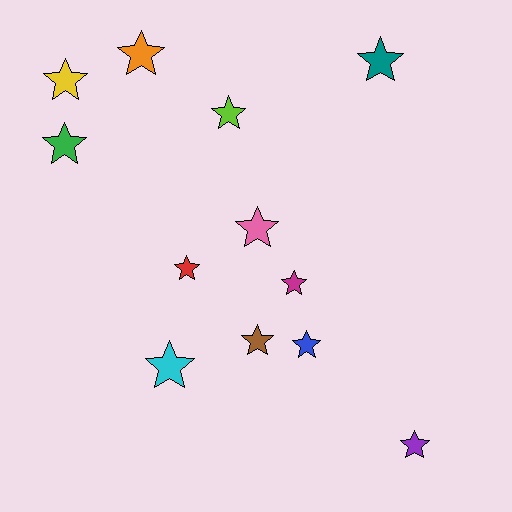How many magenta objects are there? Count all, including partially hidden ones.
There is 1 magenta object.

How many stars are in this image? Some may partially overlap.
There are 12 stars.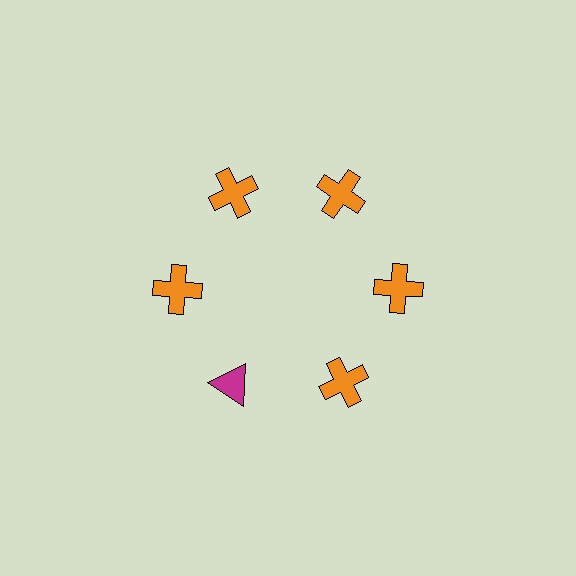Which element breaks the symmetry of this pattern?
The magenta triangle at roughly the 7 o'clock position breaks the symmetry. All other shapes are orange crosses.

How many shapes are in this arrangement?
There are 6 shapes arranged in a ring pattern.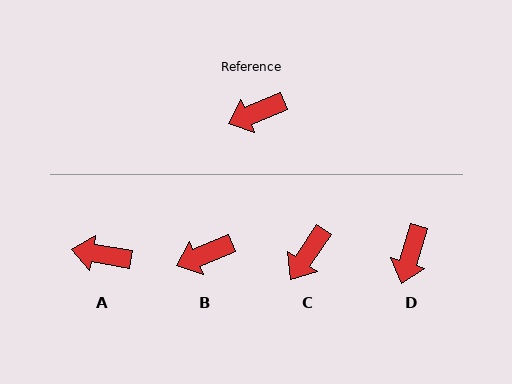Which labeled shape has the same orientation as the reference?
B.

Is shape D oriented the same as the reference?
No, it is off by about 50 degrees.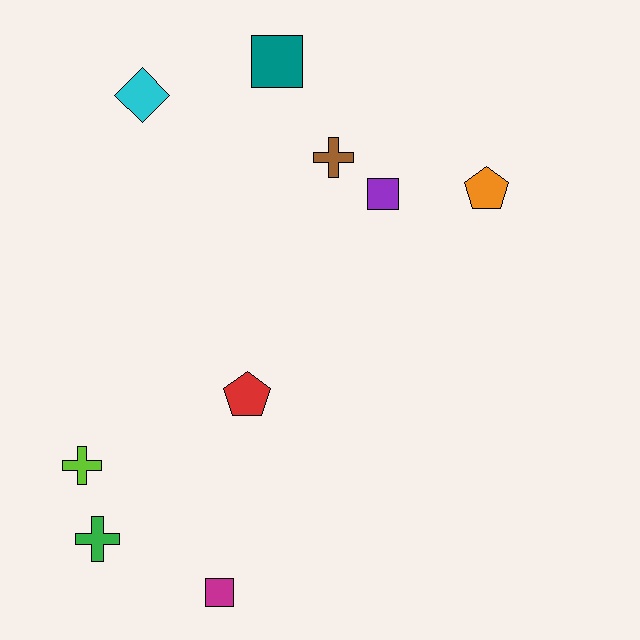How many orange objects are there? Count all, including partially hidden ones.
There is 1 orange object.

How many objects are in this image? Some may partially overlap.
There are 9 objects.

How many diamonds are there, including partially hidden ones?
There is 1 diamond.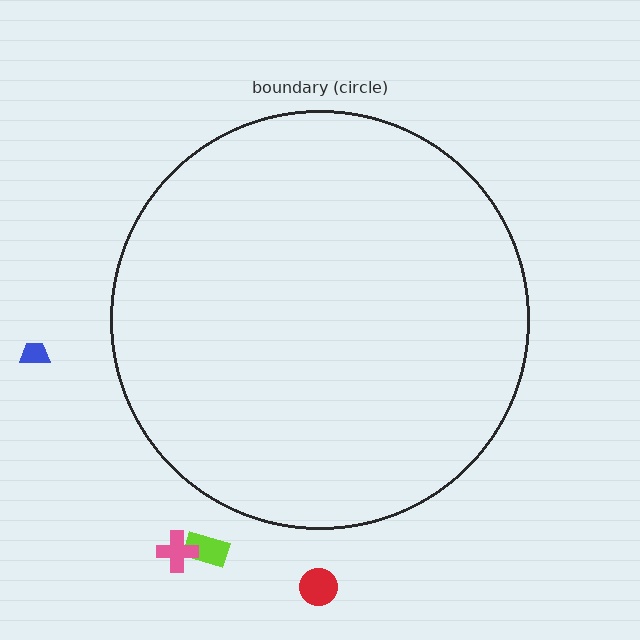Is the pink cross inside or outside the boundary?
Outside.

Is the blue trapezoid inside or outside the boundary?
Outside.